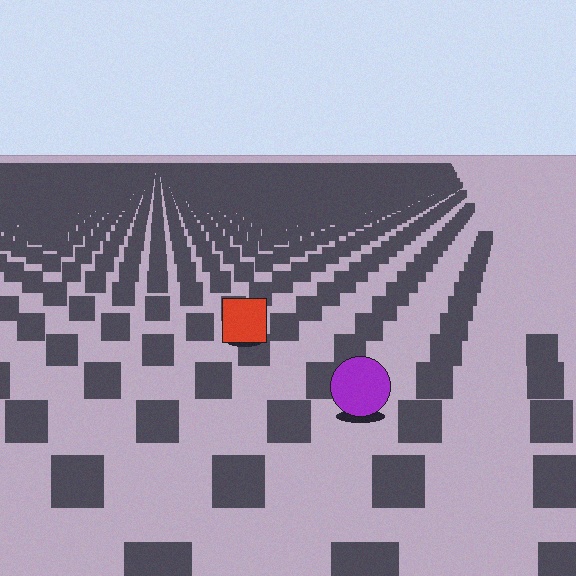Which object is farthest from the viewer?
The red square is farthest from the viewer. It appears smaller and the ground texture around it is denser.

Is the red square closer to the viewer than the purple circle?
No. The purple circle is closer — you can tell from the texture gradient: the ground texture is coarser near it.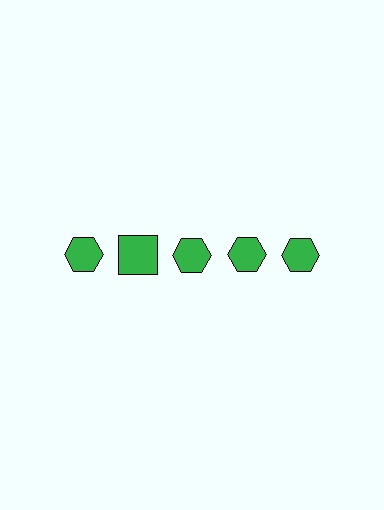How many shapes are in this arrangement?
There are 5 shapes arranged in a grid pattern.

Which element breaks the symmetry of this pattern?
The green square in the top row, second from left column breaks the symmetry. All other shapes are green hexagons.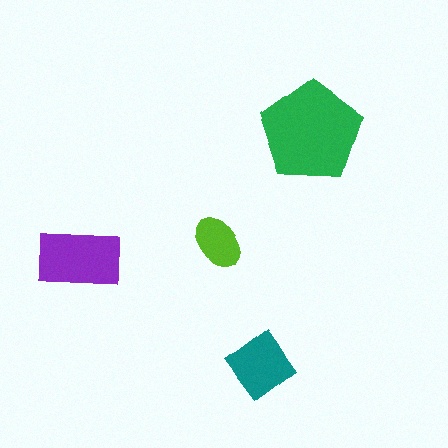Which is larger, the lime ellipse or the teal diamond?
The teal diamond.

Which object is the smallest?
The lime ellipse.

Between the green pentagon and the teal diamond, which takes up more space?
The green pentagon.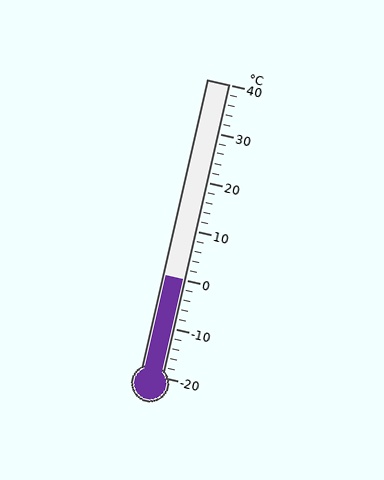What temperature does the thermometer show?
The thermometer shows approximately 0°C.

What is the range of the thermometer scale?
The thermometer scale ranges from -20°C to 40°C.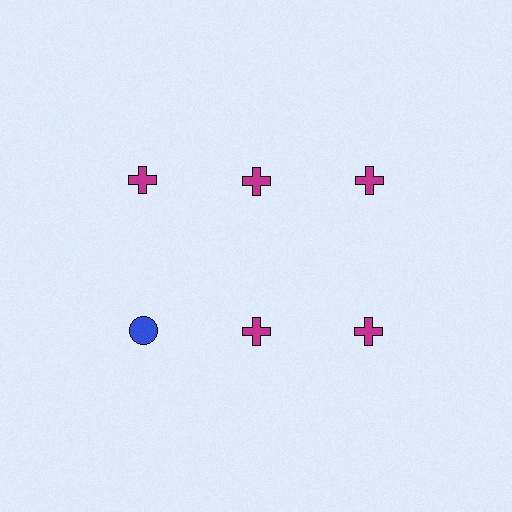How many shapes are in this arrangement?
There are 6 shapes arranged in a grid pattern.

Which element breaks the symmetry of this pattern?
The blue circle in the second row, leftmost column breaks the symmetry. All other shapes are magenta crosses.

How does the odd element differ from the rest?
It differs in both color (blue instead of magenta) and shape (circle instead of cross).